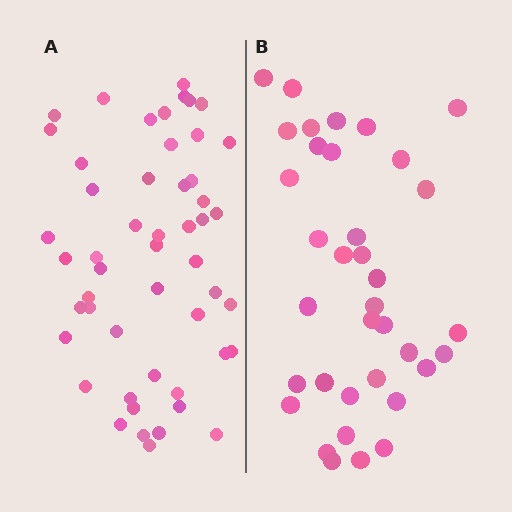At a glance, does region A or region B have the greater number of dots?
Region A (the left region) has more dots.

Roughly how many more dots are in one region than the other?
Region A has approximately 15 more dots than region B.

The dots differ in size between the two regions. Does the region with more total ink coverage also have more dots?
No. Region B has more total ink coverage because its dots are larger, but region A actually contains more individual dots. Total area can be misleading — the number of items is what matters here.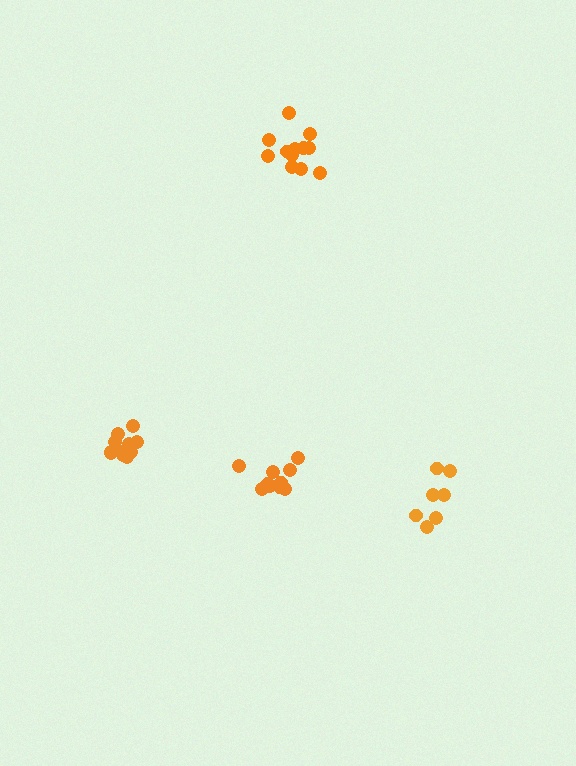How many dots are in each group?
Group 1: 12 dots, Group 2: 11 dots, Group 3: 7 dots, Group 4: 12 dots (42 total).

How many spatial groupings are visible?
There are 4 spatial groupings.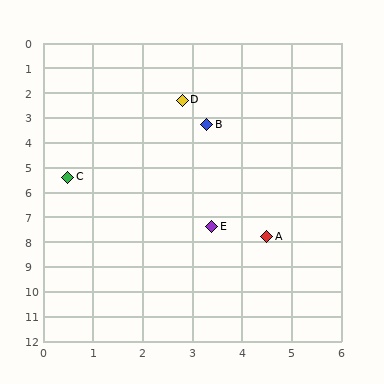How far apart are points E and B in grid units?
Points E and B are about 4.1 grid units apart.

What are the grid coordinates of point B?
Point B is at approximately (3.3, 3.3).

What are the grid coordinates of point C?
Point C is at approximately (0.5, 5.4).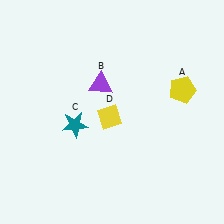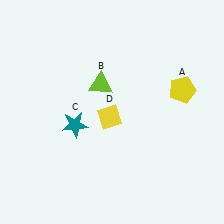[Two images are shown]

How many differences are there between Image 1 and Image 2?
There is 1 difference between the two images.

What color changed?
The triangle (B) changed from purple in Image 1 to lime in Image 2.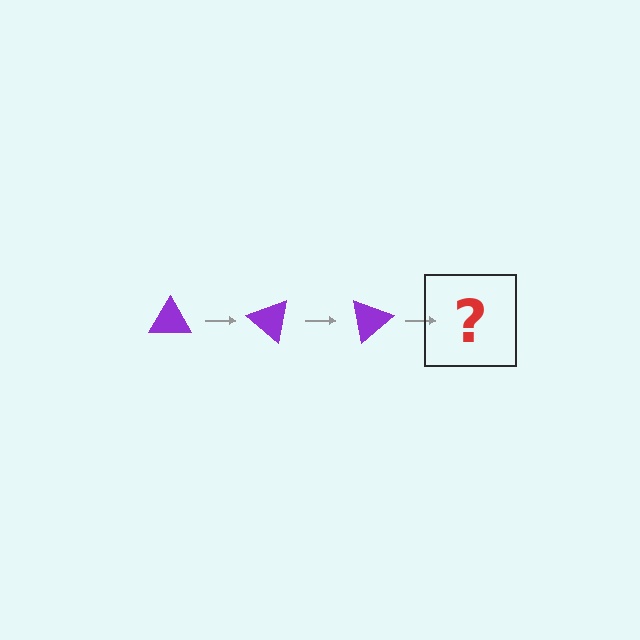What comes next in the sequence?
The next element should be a purple triangle rotated 120 degrees.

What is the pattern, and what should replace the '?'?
The pattern is that the triangle rotates 40 degrees each step. The '?' should be a purple triangle rotated 120 degrees.